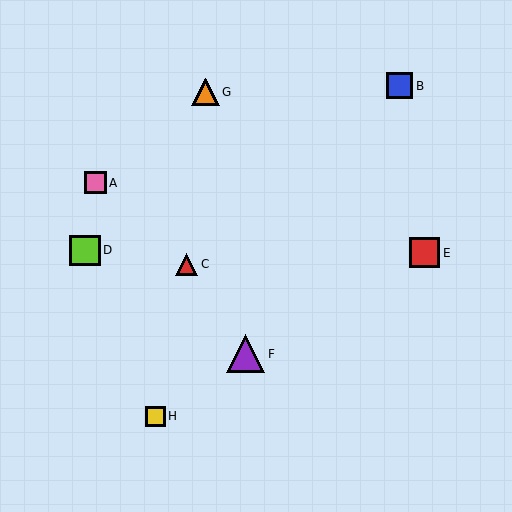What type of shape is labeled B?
Shape B is a blue square.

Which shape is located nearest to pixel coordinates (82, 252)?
The lime square (labeled D) at (85, 250) is nearest to that location.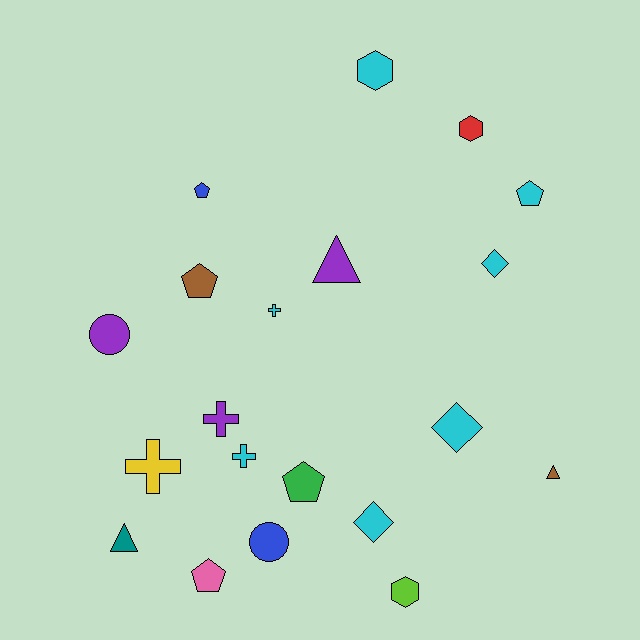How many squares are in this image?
There are no squares.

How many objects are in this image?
There are 20 objects.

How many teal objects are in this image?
There is 1 teal object.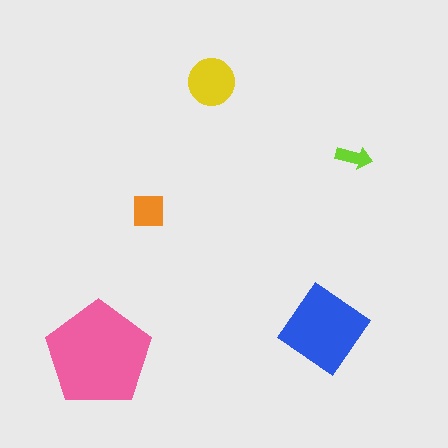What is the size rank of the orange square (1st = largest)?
4th.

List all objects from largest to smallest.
The pink pentagon, the blue diamond, the yellow circle, the orange square, the lime arrow.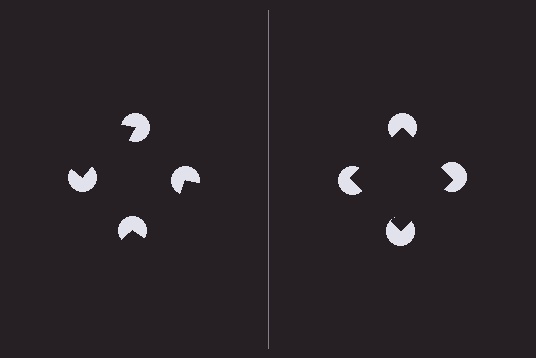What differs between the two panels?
The pac-man discs are positioned identically on both sides; only the wedge orientations differ. On the right they align to a square; on the left they are misaligned.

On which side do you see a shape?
An illusory square appears on the right side. On the left side the wedge cuts are rotated, so no coherent shape forms.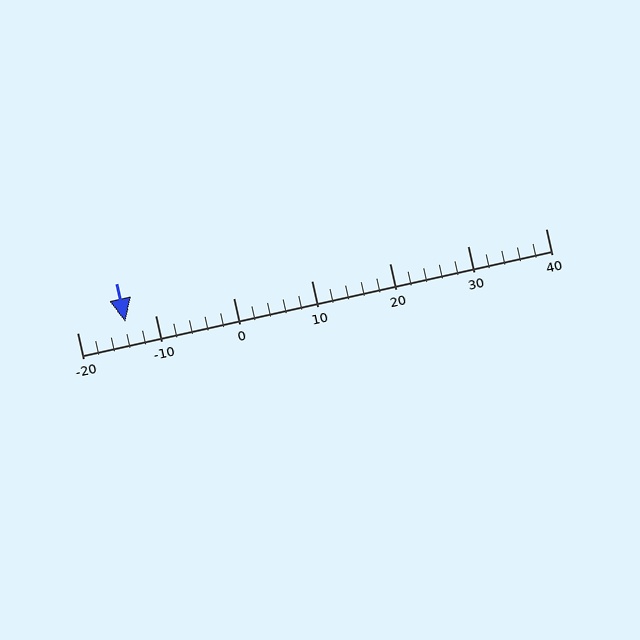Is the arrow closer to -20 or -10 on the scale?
The arrow is closer to -10.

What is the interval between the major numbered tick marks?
The major tick marks are spaced 10 units apart.